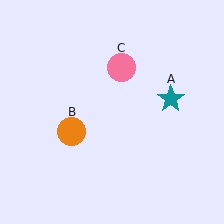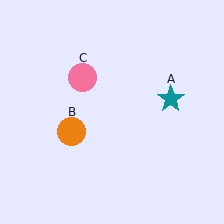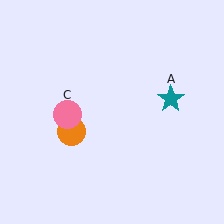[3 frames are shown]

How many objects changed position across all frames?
1 object changed position: pink circle (object C).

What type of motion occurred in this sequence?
The pink circle (object C) rotated counterclockwise around the center of the scene.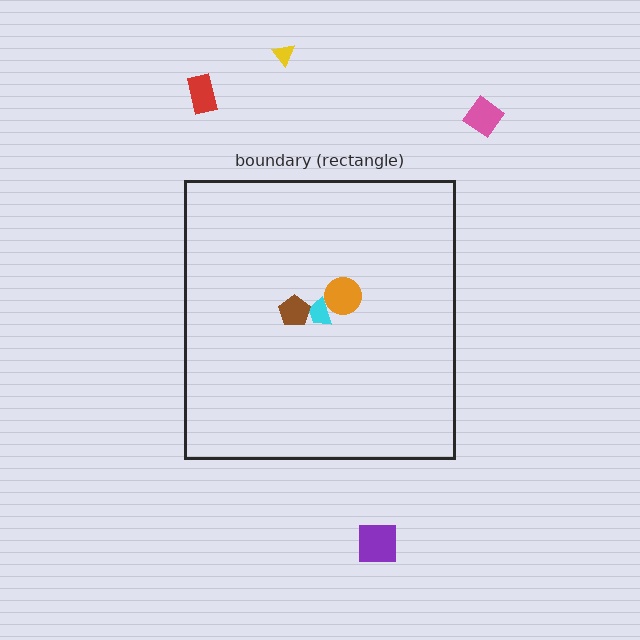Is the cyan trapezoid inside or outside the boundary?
Inside.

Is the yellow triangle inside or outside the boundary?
Outside.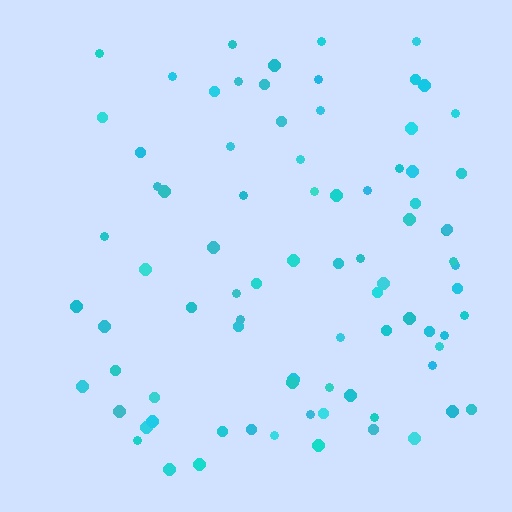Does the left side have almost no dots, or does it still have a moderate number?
Still a moderate number, just noticeably fewer than the right.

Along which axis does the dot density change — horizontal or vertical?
Horizontal.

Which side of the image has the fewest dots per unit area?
The left.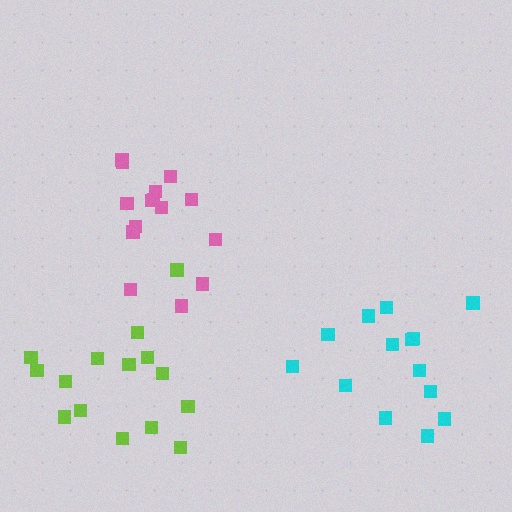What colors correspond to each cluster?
The clusters are colored: pink, cyan, lime.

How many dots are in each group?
Group 1: 15 dots, Group 2: 14 dots, Group 3: 15 dots (44 total).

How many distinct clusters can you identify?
There are 3 distinct clusters.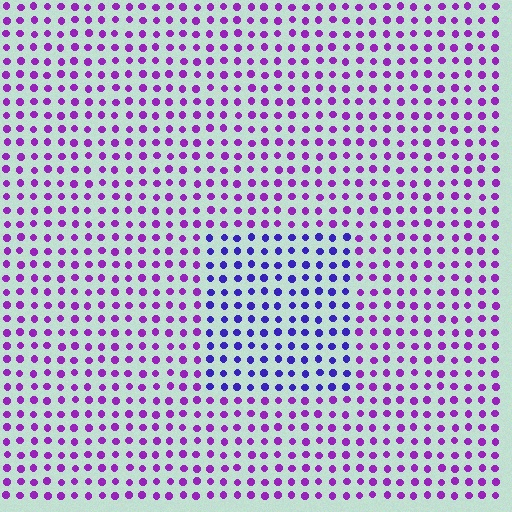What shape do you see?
I see a rectangle.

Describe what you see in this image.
The image is filled with small purple elements in a uniform arrangement. A rectangle-shaped region is visible where the elements are tinted to a slightly different hue, forming a subtle color boundary.